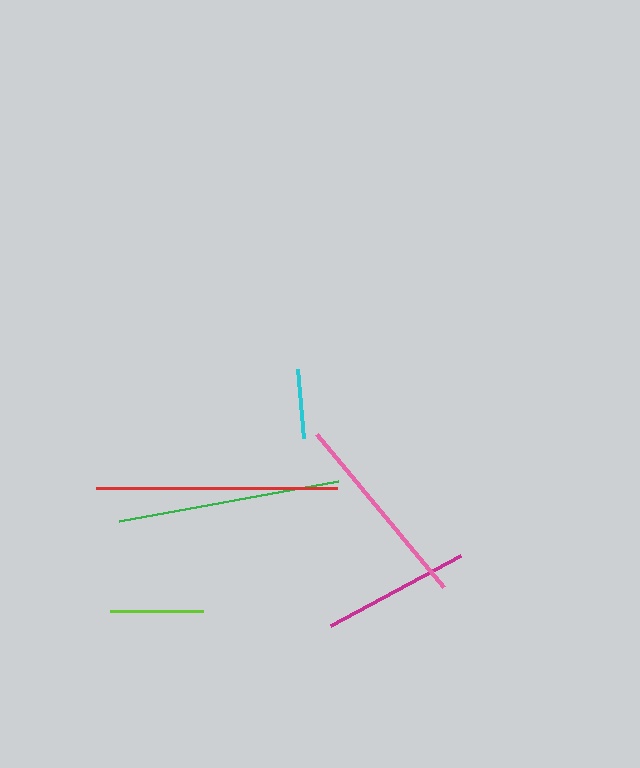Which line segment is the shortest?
The cyan line is the shortest at approximately 69 pixels.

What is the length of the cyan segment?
The cyan segment is approximately 69 pixels long.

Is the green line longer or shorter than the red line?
The red line is longer than the green line.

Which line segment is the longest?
The red line is the longest at approximately 242 pixels.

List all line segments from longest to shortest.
From longest to shortest: red, green, pink, magenta, lime, cyan.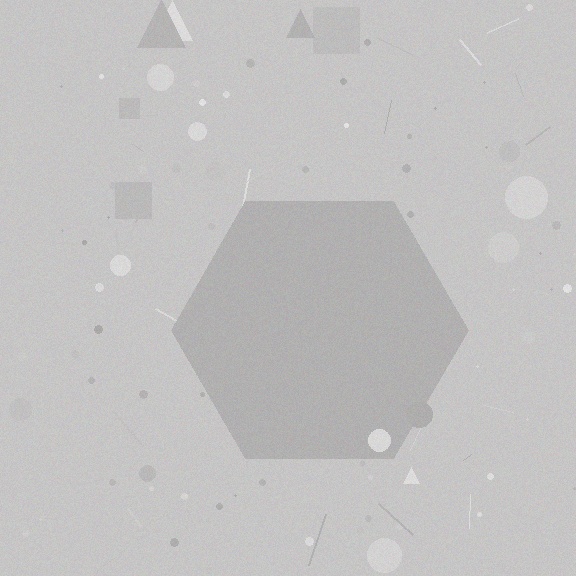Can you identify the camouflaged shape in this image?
The camouflaged shape is a hexagon.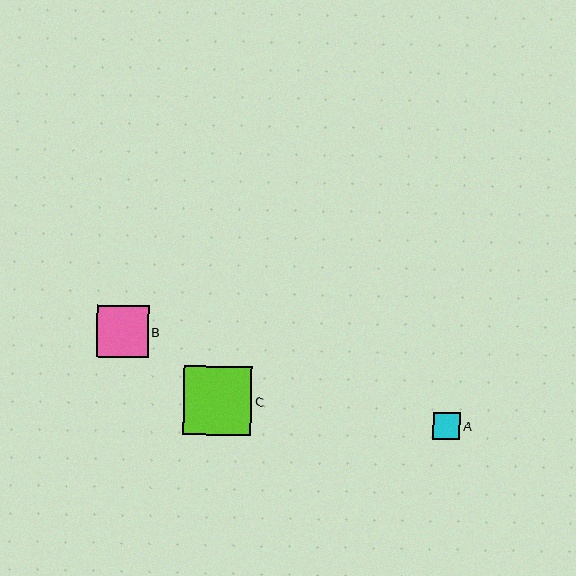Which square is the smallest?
Square A is the smallest with a size of approximately 27 pixels.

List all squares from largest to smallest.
From largest to smallest: C, B, A.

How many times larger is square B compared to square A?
Square B is approximately 1.9 times the size of square A.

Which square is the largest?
Square C is the largest with a size of approximately 68 pixels.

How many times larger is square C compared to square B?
Square C is approximately 1.3 times the size of square B.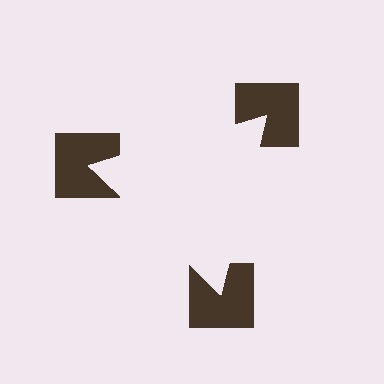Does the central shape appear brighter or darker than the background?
It typically appears slightly brighter than the background, even though no actual brightness change is drawn.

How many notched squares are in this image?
There are 3 — one at each vertex of the illusory triangle.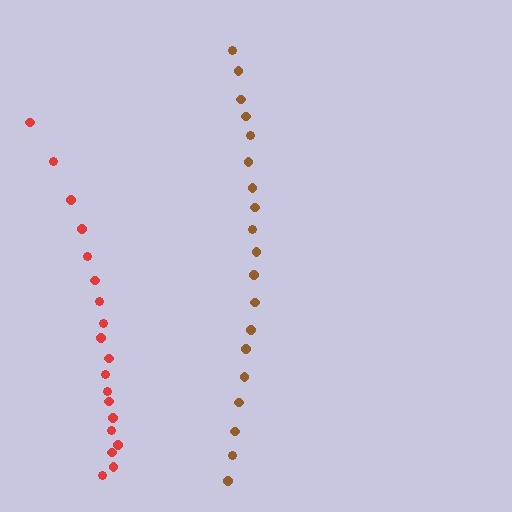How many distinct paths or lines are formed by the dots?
There are 2 distinct paths.